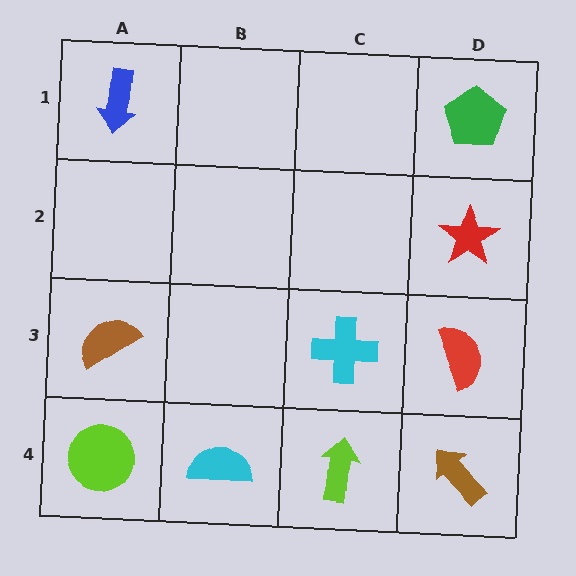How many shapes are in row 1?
2 shapes.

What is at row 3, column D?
A red semicircle.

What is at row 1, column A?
A blue arrow.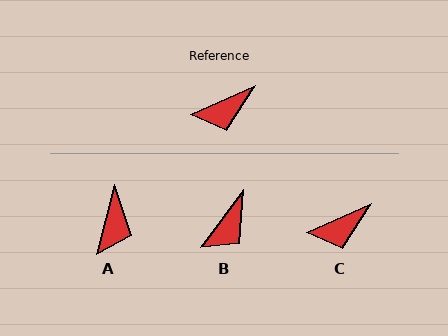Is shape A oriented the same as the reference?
No, it is off by about 51 degrees.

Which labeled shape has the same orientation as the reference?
C.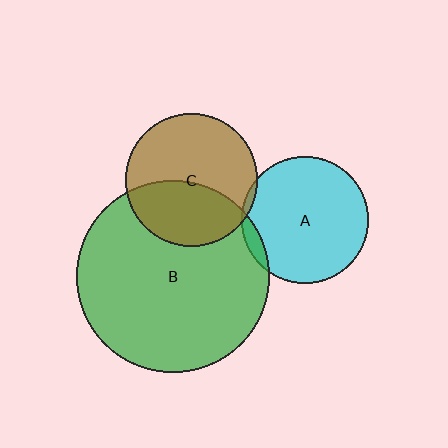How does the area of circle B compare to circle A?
Approximately 2.3 times.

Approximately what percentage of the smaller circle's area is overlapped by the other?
Approximately 5%.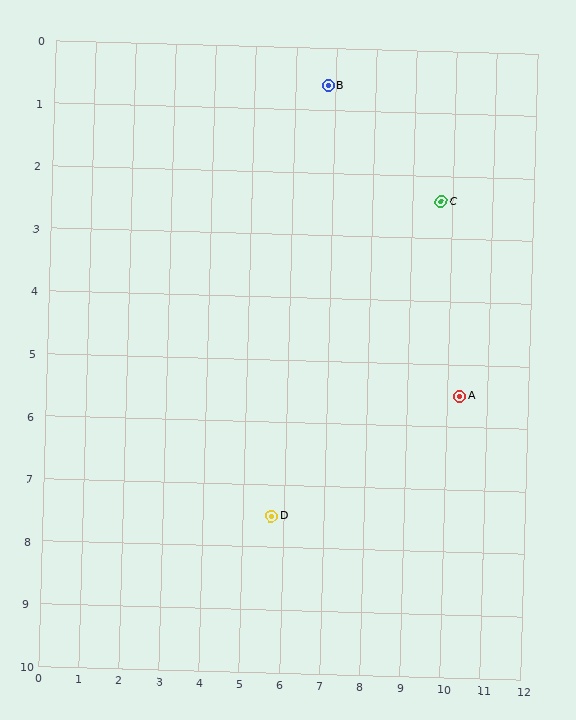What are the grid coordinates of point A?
Point A is at approximately (10.3, 5.5).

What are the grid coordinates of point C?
Point C is at approximately (9.7, 2.4).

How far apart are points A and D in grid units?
Points A and D are about 5.0 grid units apart.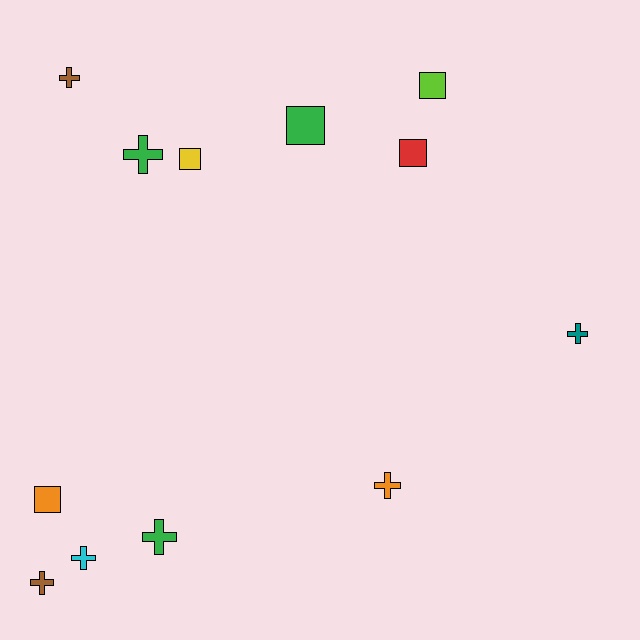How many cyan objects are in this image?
There is 1 cyan object.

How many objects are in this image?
There are 12 objects.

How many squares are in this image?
There are 5 squares.